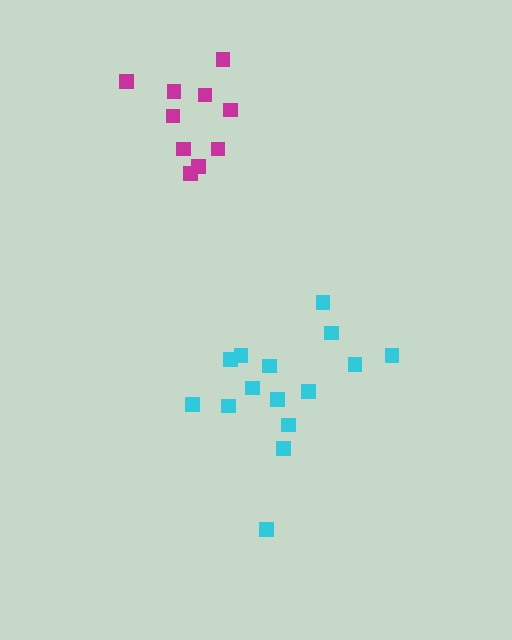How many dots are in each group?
Group 1: 15 dots, Group 2: 10 dots (25 total).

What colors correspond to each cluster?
The clusters are colored: cyan, magenta.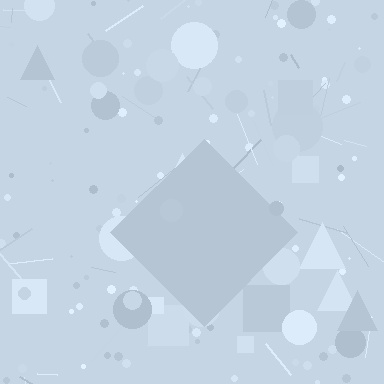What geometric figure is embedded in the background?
A diamond is embedded in the background.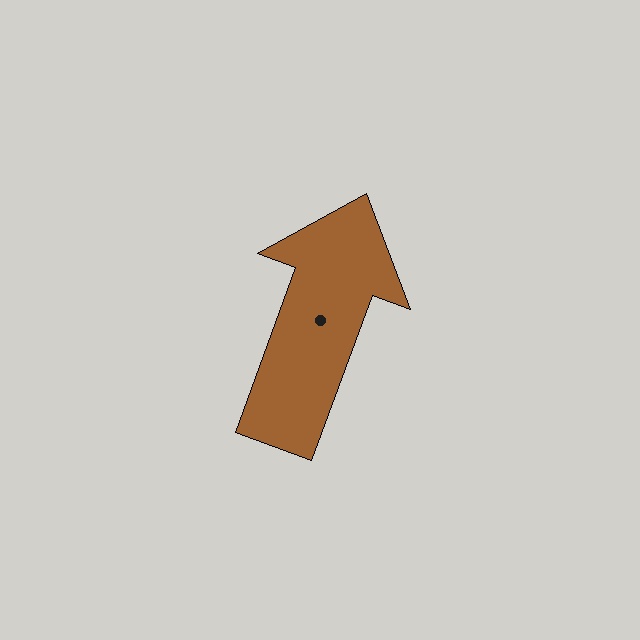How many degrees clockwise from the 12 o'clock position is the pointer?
Approximately 20 degrees.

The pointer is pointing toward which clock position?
Roughly 1 o'clock.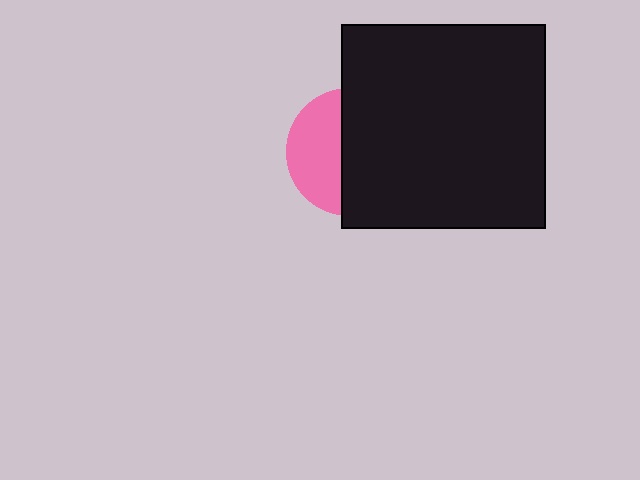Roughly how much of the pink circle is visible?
A small part of it is visible (roughly 42%).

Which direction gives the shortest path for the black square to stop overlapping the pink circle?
Moving right gives the shortest separation.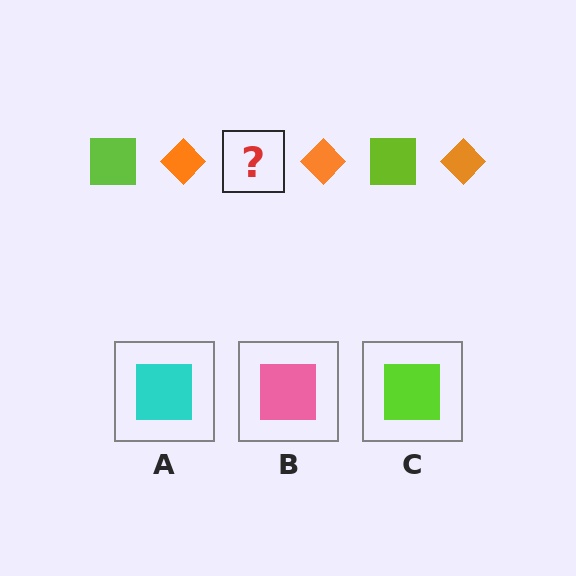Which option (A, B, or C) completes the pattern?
C.